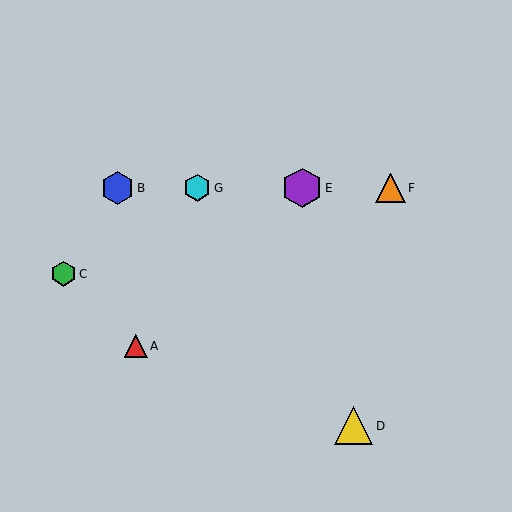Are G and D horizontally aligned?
No, G is at y≈188 and D is at y≈426.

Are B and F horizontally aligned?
Yes, both are at y≈188.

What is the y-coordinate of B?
Object B is at y≈188.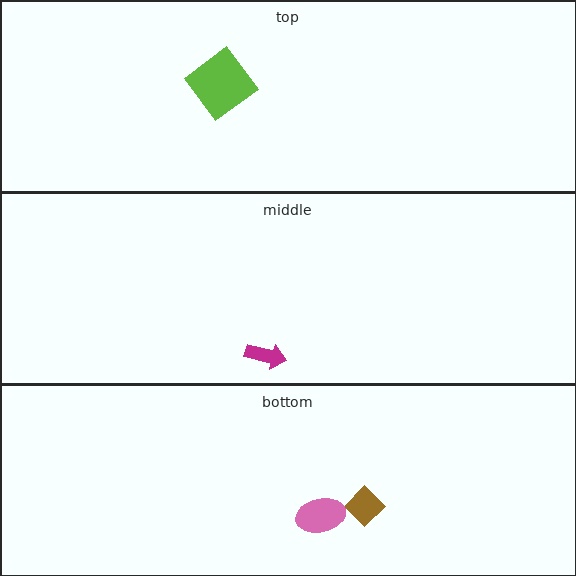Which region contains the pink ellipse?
The bottom region.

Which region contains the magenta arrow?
The middle region.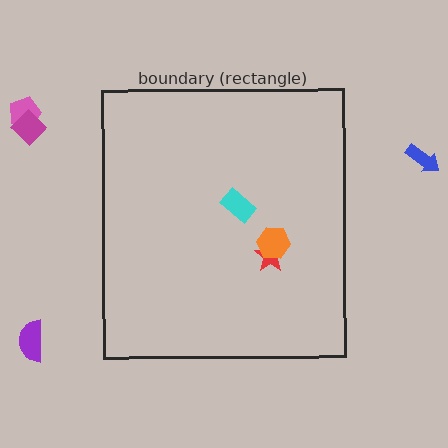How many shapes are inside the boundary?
3 inside, 4 outside.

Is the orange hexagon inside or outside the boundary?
Inside.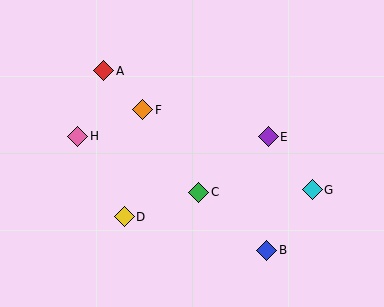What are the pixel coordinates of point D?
Point D is at (124, 217).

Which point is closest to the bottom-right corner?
Point B is closest to the bottom-right corner.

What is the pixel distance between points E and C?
The distance between E and C is 89 pixels.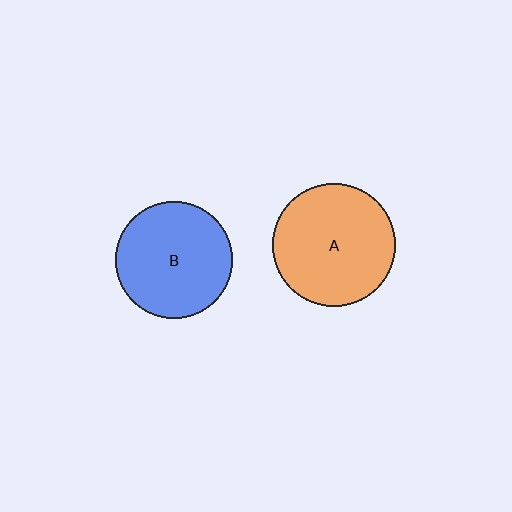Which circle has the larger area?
Circle A (orange).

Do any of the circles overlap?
No, none of the circles overlap.